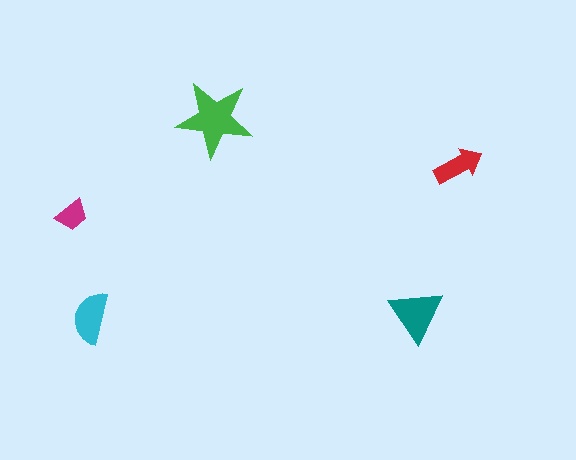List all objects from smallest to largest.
The magenta trapezoid, the red arrow, the cyan semicircle, the teal triangle, the green star.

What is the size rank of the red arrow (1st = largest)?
4th.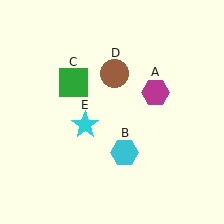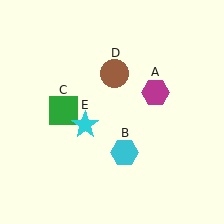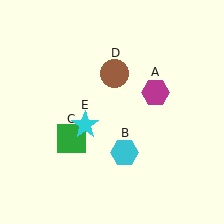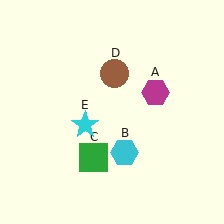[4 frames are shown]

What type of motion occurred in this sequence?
The green square (object C) rotated counterclockwise around the center of the scene.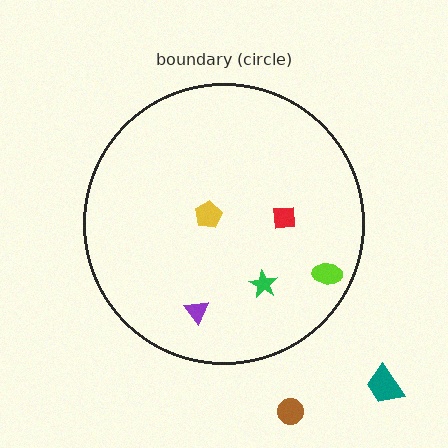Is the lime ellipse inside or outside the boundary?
Inside.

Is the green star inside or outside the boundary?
Inside.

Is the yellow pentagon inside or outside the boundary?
Inside.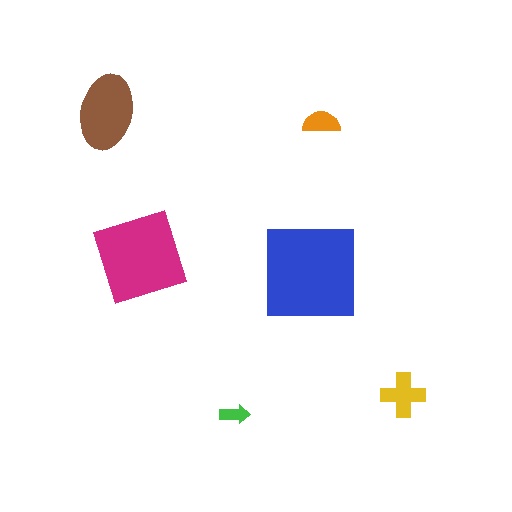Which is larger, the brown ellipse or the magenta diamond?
The magenta diamond.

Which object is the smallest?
The green arrow.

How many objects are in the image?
There are 6 objects in the image.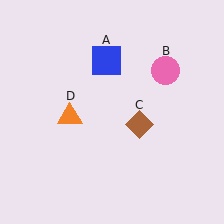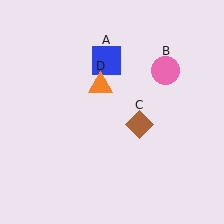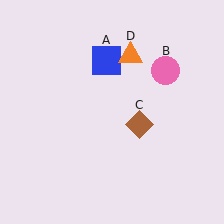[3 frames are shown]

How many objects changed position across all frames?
1 object changed position: orange triangle (object D).